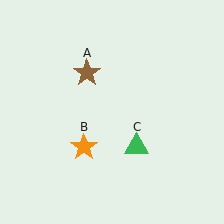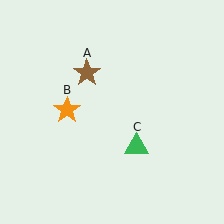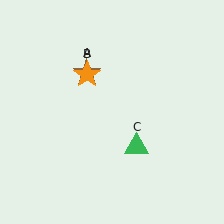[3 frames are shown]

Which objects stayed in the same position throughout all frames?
Brown star (object A) and green triangle (object C) remained stationary.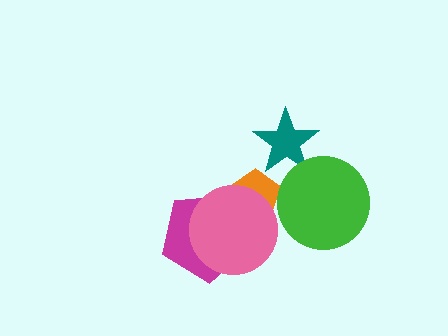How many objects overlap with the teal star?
1 object overlaps with the teal star.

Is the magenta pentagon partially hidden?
Yes, it is partially covered by another shape.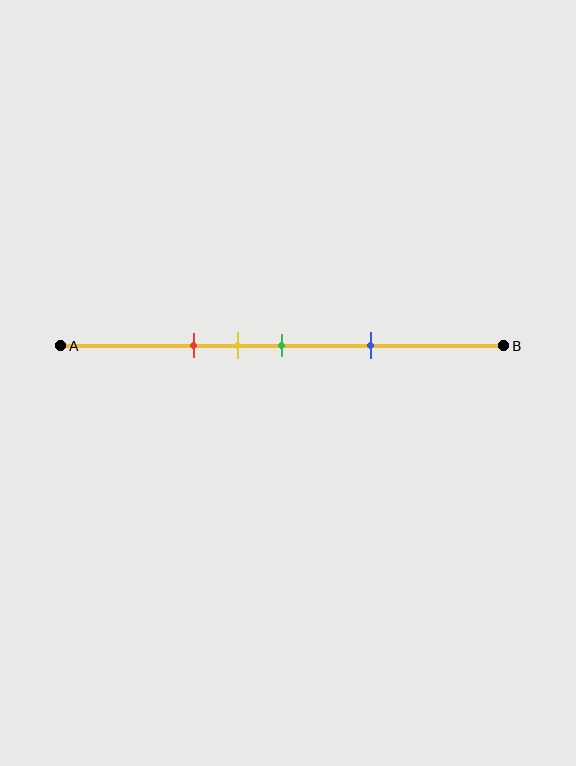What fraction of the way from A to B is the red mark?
The red mark is approximately 30% (0.3) of the way from A to B.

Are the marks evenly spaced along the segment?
No, the marks are not evenly spaced.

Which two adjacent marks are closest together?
The yellow and green marks are the closest adjacent pair.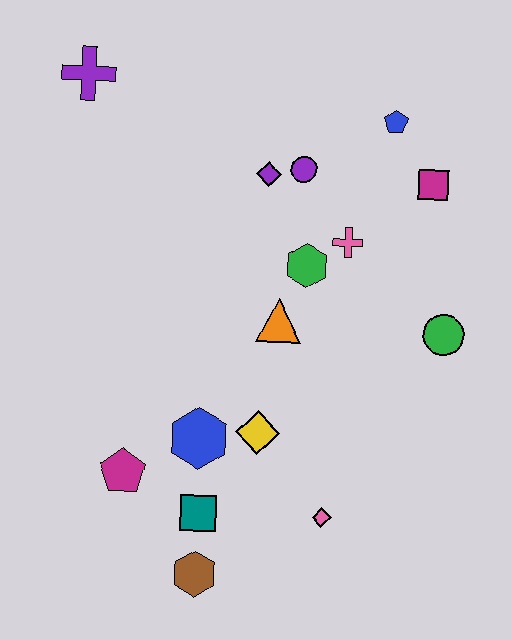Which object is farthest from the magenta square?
The brown hexagon is farthest from the magenta square.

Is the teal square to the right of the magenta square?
No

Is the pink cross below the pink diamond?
No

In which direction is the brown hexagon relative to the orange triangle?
The brown hexagon is below the orange triangle.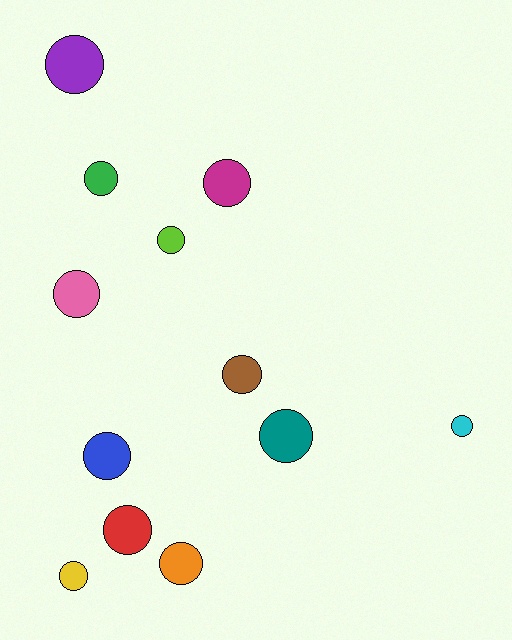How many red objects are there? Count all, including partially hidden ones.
There is 1 red object.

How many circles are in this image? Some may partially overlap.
There are 12 circles.